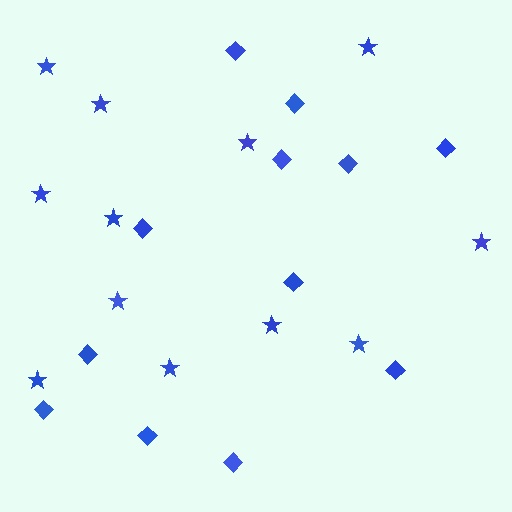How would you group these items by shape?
There are 2 groups: one group of stars (12) and one group of diamonds (12).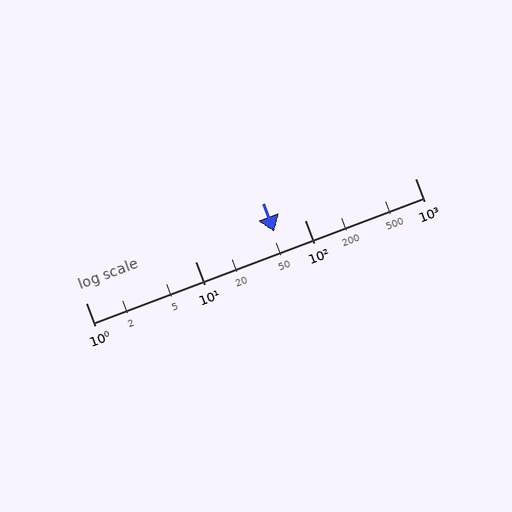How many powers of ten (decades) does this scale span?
The scale spans 3 decades, from 1 to 1000.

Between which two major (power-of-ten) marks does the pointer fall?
The pointer is between 10 and 100.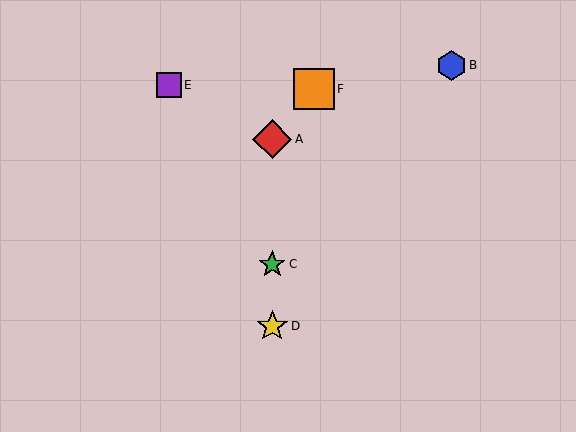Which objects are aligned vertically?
Objects A, C, D are aligned vertically.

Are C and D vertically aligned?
Yes, both are at x≈272.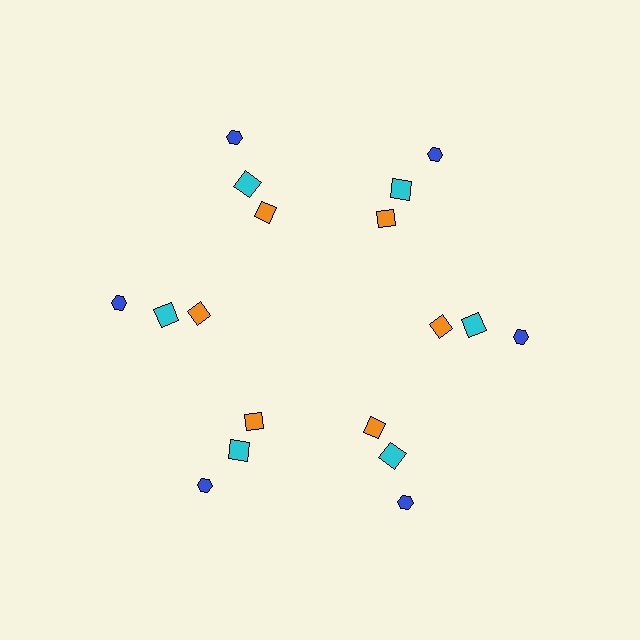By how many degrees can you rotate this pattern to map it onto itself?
The pattern maps onto itself every 60 degrees of rotation.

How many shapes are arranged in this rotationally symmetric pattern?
There are 18 shapes, arranged in 6 groups of 3.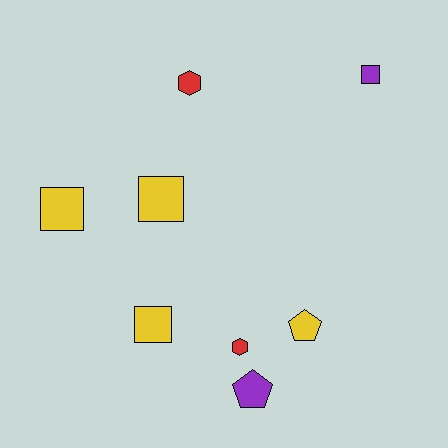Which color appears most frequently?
Yellow, with 4 objects.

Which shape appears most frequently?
Square, with 4 objects.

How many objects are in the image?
There are 8 objects.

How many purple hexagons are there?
There are no purple hexagons.